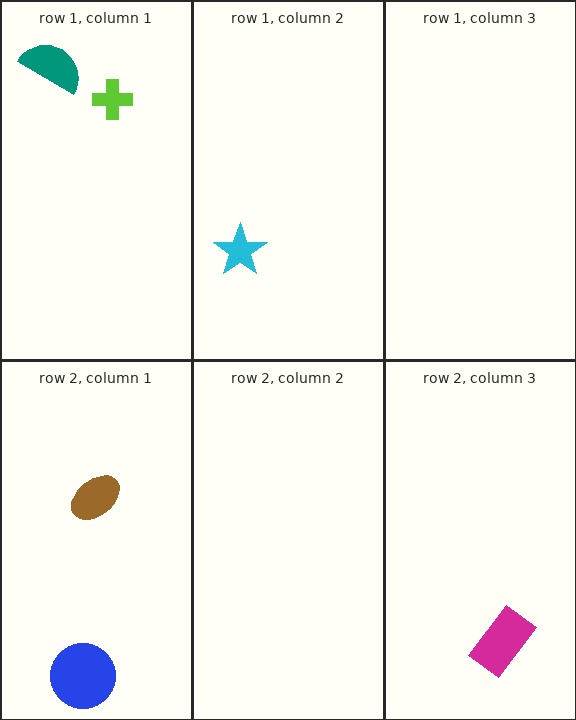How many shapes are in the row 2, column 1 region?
2.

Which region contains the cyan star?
The row 1, column 2 region.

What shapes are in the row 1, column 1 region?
The teal semicircle, the lime cross.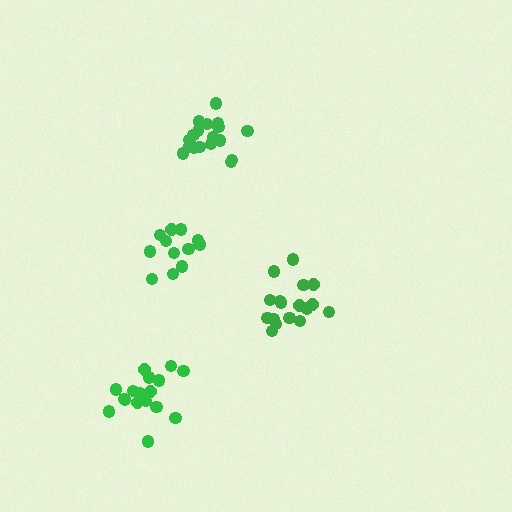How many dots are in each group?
Group 1: 17 dots, Group 2: 18 dots, Group 3: 12 dots, Group 4: 17 dots (64 total).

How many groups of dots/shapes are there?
There are 4 groups.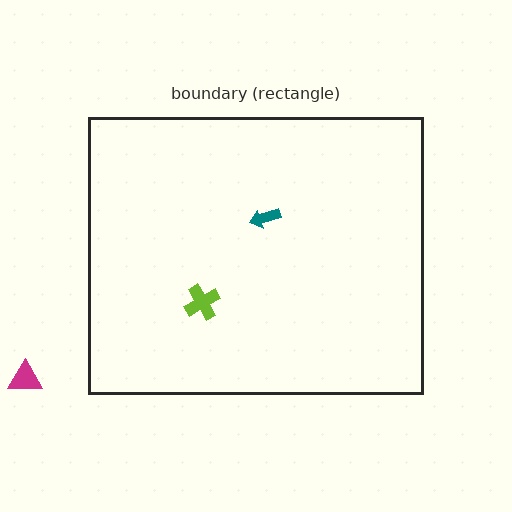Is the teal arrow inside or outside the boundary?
Inside.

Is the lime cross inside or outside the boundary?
Inside.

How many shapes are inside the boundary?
2 inside, 1 outside.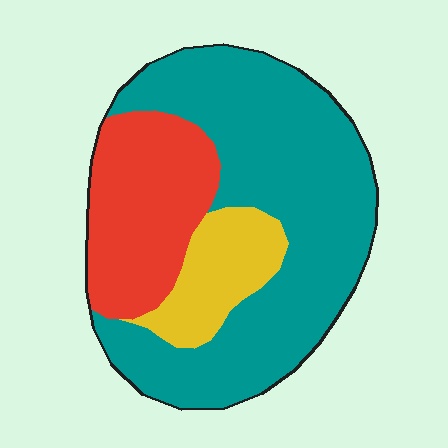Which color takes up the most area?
Teal, at roughly 60%.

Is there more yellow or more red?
Red.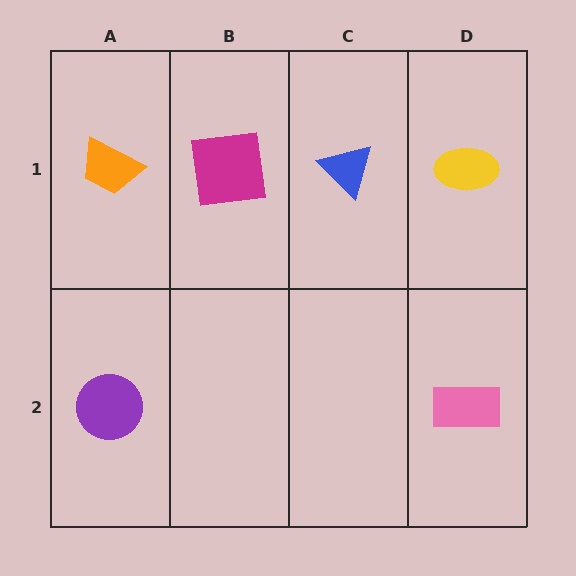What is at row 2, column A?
A purple circle.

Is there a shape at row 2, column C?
No, that cell is empty.